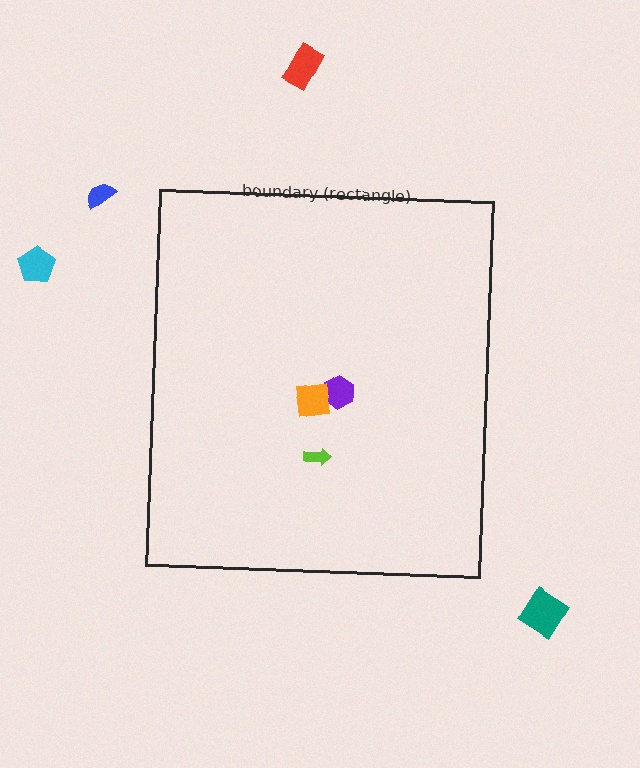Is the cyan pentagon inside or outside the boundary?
Outside.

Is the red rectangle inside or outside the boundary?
Outside.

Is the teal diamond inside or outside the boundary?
Outside.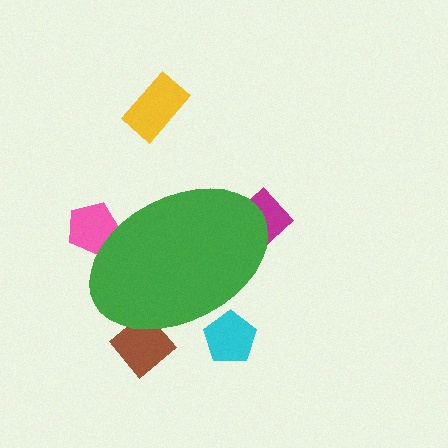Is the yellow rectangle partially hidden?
No, the yellow rectangle is fully visible.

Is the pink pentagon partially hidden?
Yes, the pink pentagon is partially hidden behind the green ellipse.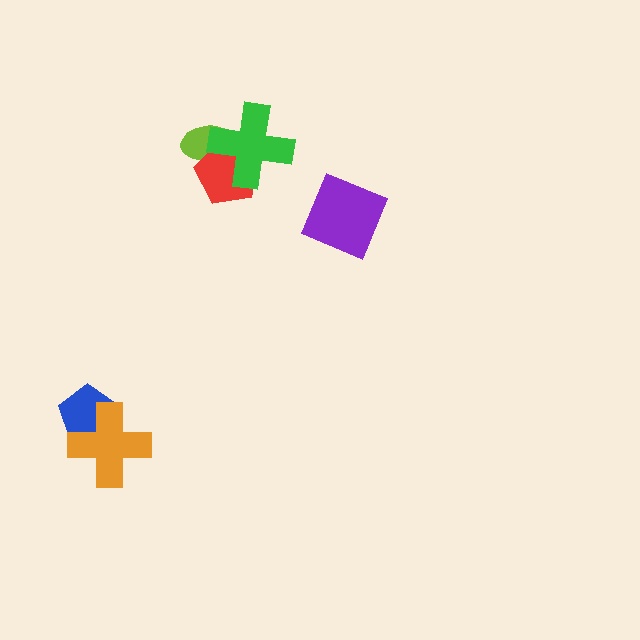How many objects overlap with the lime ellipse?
2 objects overlap with the lime ellipse.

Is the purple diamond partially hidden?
No, no other shape covers it.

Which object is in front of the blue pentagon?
The orange cross is in front of the blue pentagon.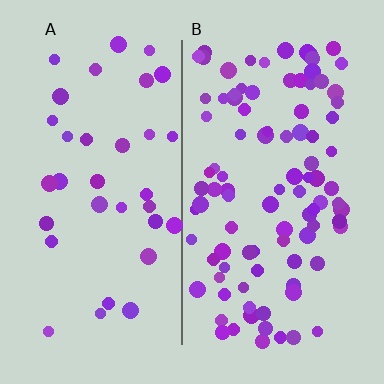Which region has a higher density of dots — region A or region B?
B (the right).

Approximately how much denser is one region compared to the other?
Approximately 2.8× — region B over region A.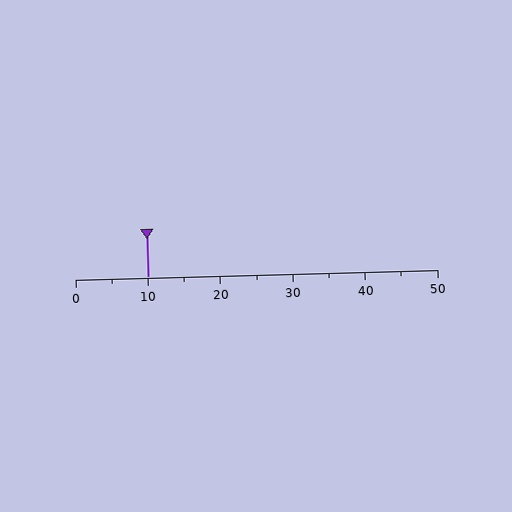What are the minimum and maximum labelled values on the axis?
The axis runs from 0 to 50.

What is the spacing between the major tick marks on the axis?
The major ticks are spaced 10 apart.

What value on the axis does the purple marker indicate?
The marker indicates approximately 10.